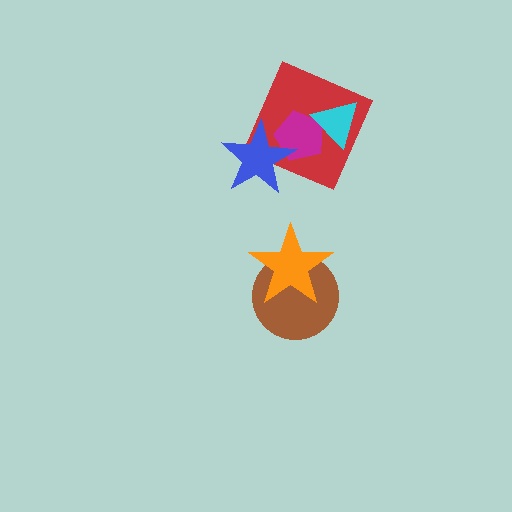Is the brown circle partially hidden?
Yes, it is partially covered by another shape.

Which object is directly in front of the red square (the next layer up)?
The magenta pentagon is directly in front of the red square.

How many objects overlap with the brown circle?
1 object overlaps with the brown circle.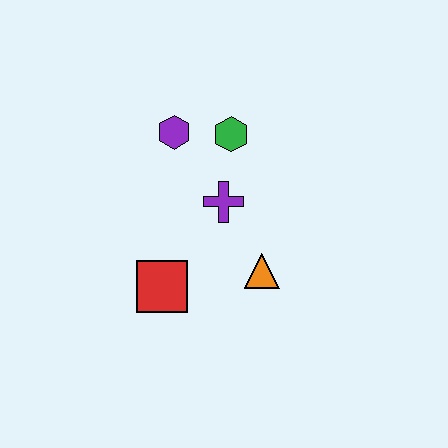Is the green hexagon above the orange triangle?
Yes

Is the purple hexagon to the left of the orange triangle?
Yes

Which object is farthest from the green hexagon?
The red square is farthest from the green hexagon.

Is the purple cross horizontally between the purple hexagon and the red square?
No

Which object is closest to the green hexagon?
The purple hexagon is closest to the green hexagon.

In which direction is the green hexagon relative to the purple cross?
The green hexagon is above the purple cross.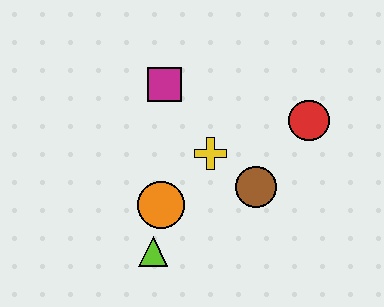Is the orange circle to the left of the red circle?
Yes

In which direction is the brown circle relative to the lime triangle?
The brown circle is to the right of the lime triangle.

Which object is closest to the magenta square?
The yellow cross is closest to the magenta square.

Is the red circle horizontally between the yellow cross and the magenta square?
No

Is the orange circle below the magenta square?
Yes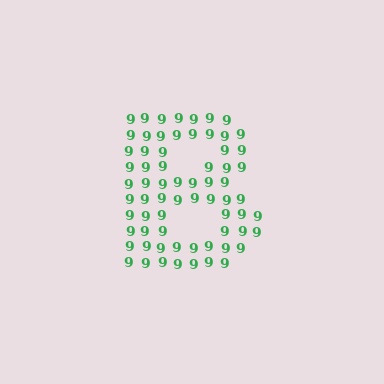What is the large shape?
The large shape is the letter B.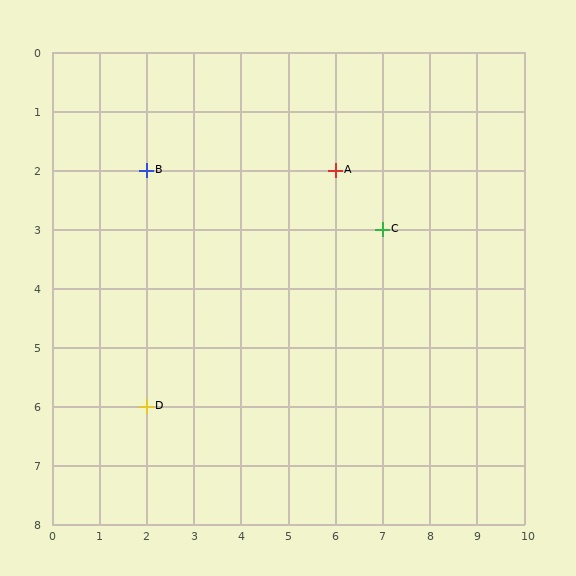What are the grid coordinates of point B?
Point B is at grid coordinates (2, 2).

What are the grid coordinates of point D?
Point D is at grid coordinates (2, 6).